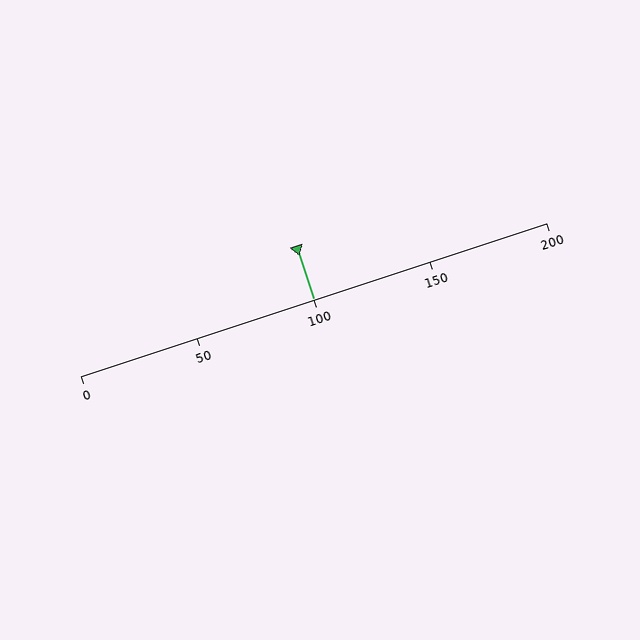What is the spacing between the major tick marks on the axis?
The major ticks are spaced 50 apart.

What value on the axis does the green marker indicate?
The marker indicates approximately 100.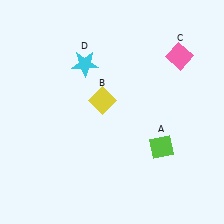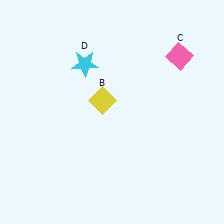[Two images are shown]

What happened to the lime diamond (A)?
The lime diamond (A) was removed in Image 2. It was in the bottom-right area of Image 1.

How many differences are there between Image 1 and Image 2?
There is 1 difference between the two images.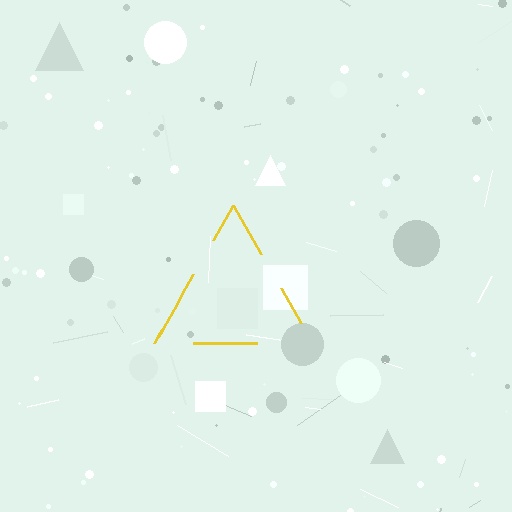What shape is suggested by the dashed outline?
The dashed outline suggests a triangle.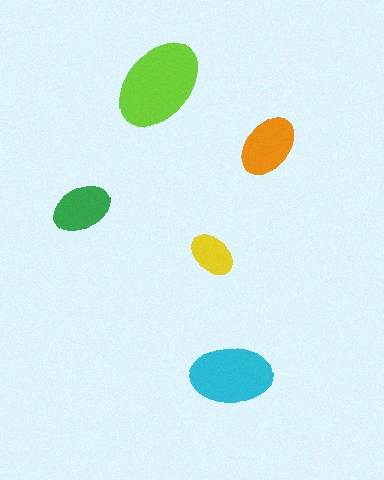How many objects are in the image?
There are 5 objects in the image.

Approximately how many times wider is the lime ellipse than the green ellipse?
About 1.5 times wider.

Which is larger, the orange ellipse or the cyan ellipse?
The cyan one.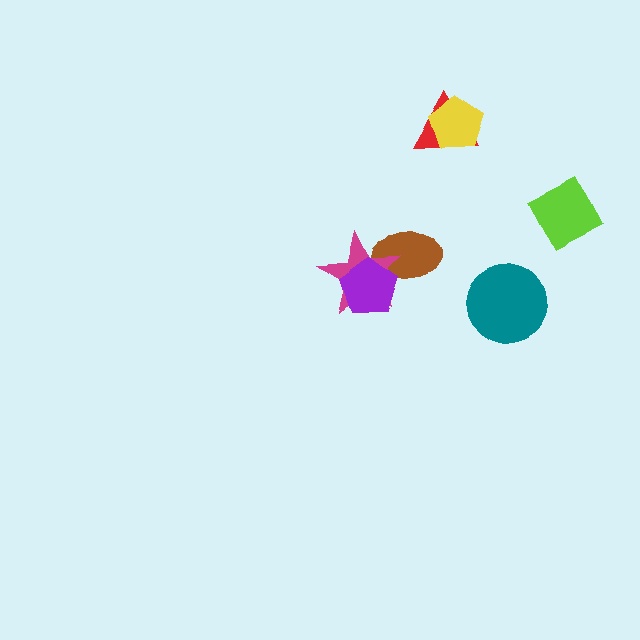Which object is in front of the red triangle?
The yellow pentagon is in front of the red triangle.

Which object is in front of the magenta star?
The purple pentagon is in front of the magenta star.